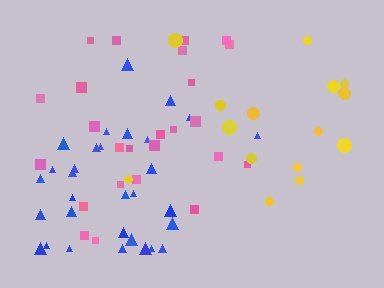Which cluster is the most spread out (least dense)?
Yellow.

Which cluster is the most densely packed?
Blue.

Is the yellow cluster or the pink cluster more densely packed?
Pink.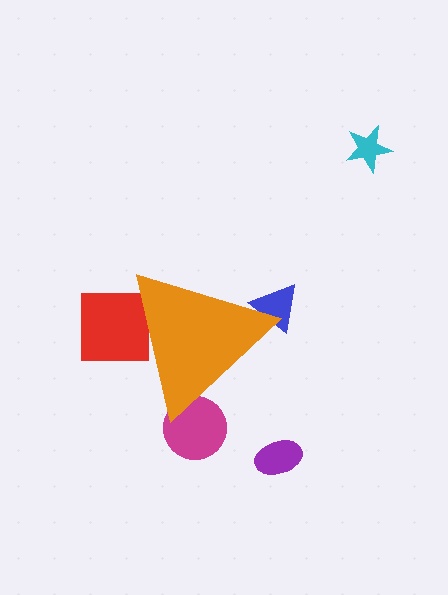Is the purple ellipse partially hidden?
No, the purple ellipse is fully visible.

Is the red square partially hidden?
Yes, the red square is partially hidden behind the orange triangle.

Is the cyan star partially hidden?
No, the cyan star is fully visible.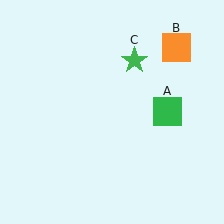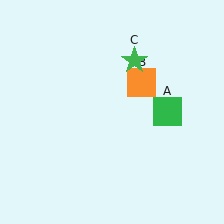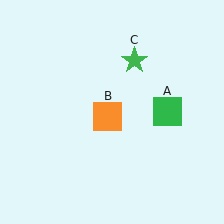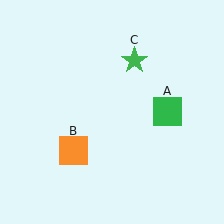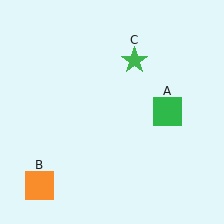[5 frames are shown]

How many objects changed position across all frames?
1 object changed position: orange square (object B).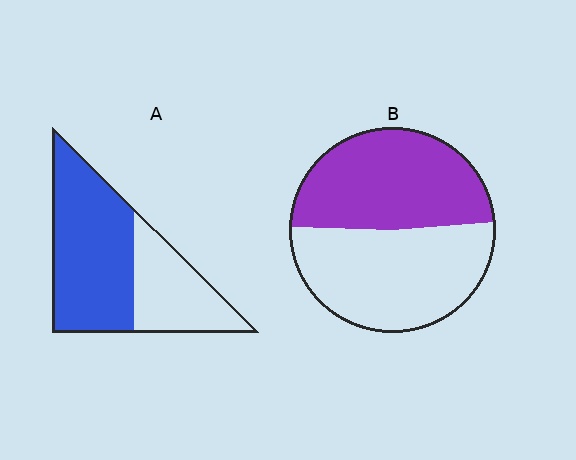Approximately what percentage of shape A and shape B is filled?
A is approximately 65% and B is approximately 50%.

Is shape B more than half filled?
Roughly half.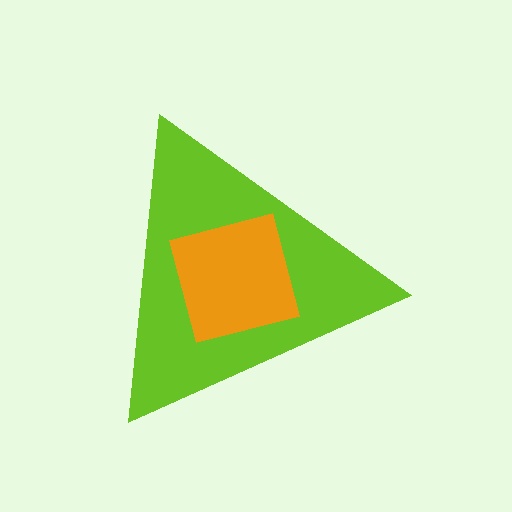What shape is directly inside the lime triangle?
The orange square.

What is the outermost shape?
The lime triangle.